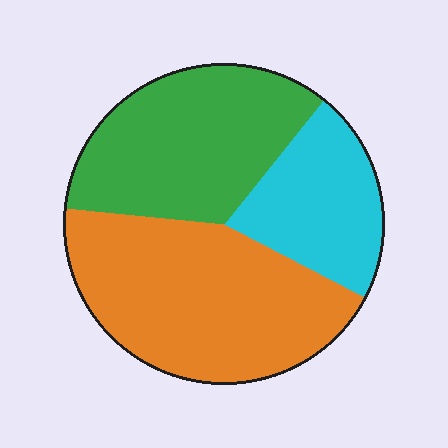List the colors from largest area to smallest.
From largest to smallest: orange, green, cyan.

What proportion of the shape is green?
Green takes up about one third (1/3) of the shape.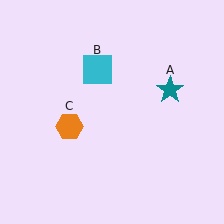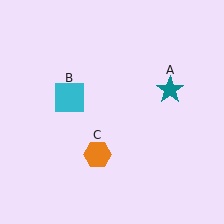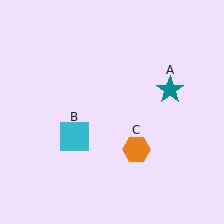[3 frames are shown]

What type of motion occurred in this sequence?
The cyan square (object B), orange hexagon (object C) rotated counterclockwise around the center of the scene.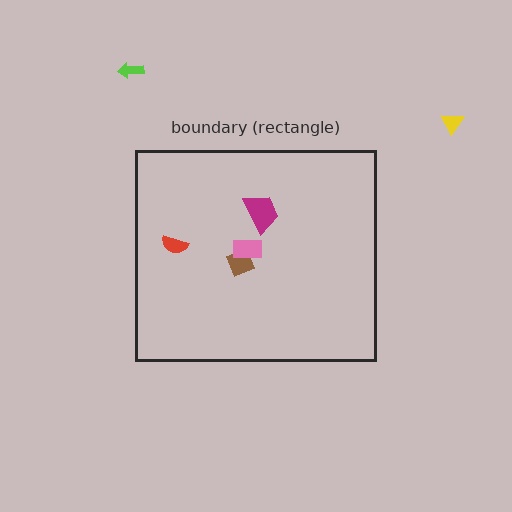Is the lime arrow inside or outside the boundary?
Outside.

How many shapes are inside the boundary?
4 inside, 2 outside.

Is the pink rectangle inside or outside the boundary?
Inside.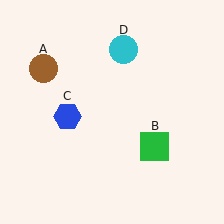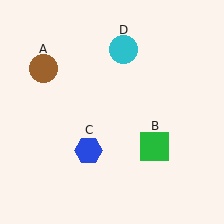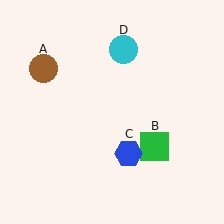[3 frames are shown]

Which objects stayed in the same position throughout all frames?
Brown circle (object A) and green square (object B) and cyan circle (object D) remained stationary.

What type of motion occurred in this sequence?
The blue hexagon (object C) rotated counterclockwise around the center of the scene.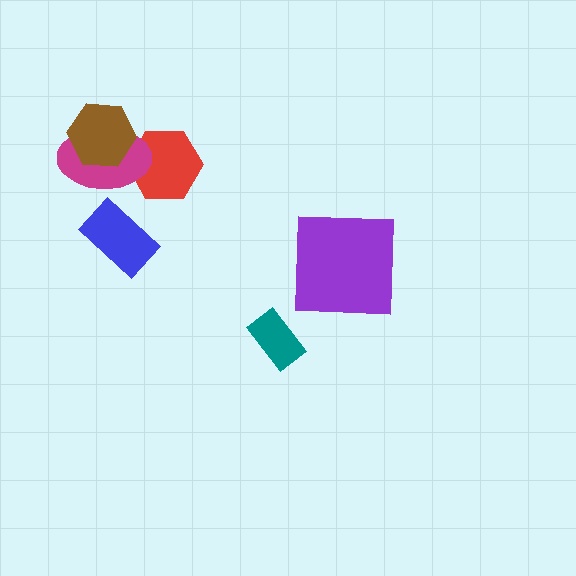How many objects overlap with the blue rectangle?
0 objects overlap with the blue rectangle.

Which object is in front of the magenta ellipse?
The brown hexagon is in front of the magenta ellipse.